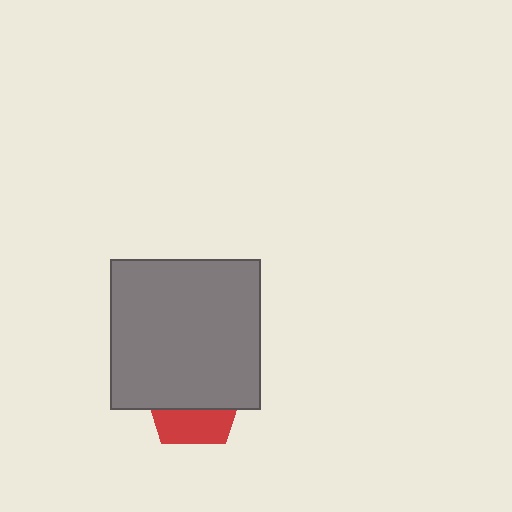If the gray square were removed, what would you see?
You would see the complete red pentagon.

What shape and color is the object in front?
The object in front is a gray square.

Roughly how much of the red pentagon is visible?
A small part of it is visible (roughly 36%).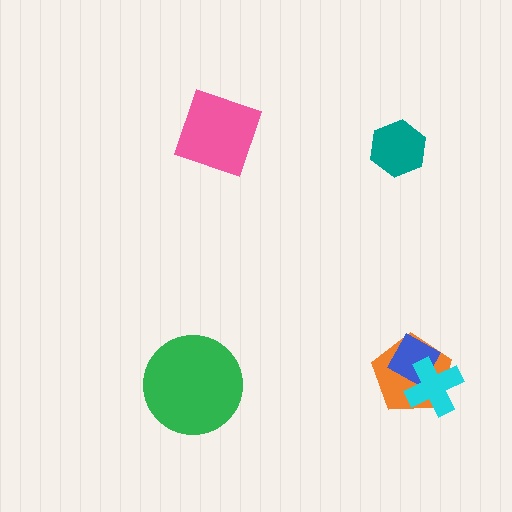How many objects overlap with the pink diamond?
0 objects overlap with the pink diamond.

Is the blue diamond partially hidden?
Yes, it is partially covered by another shape.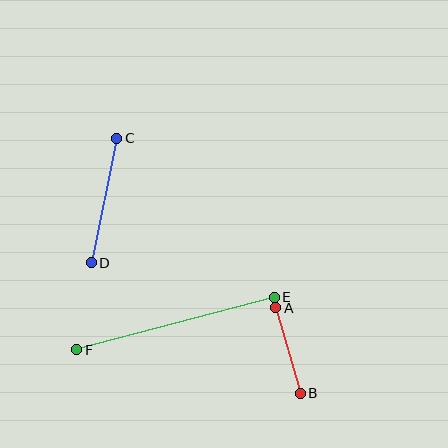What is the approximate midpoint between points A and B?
The midpoint is at approximately (288, 351) pixels.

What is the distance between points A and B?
The distance is approximately 89 pixels.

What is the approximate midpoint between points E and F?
The midpoint is at approximately (176, 324) pixels.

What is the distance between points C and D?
The distance is approximately 127 pixels.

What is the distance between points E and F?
The distance is approximately 205 pixels.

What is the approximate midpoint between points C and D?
The midpoint is at approximately (104, 200) pixels.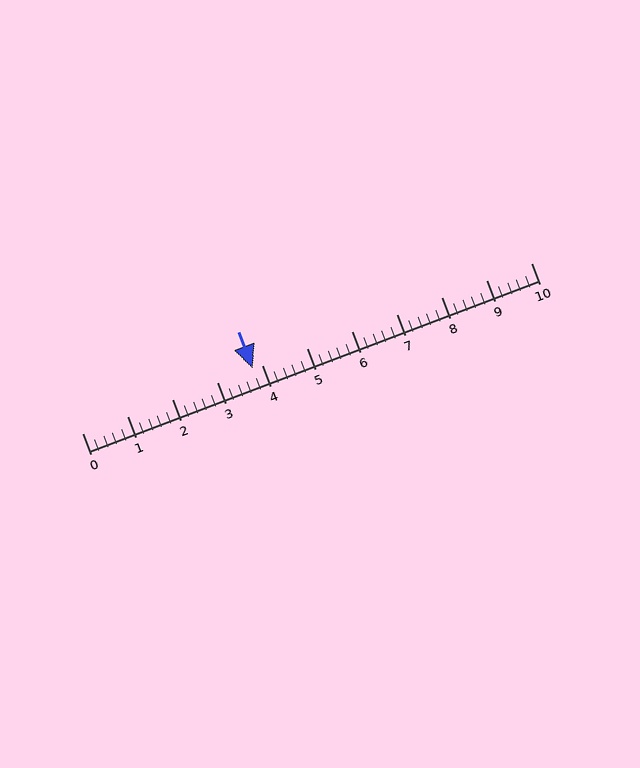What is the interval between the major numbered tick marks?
The major tick marks are spaced 1 units apart.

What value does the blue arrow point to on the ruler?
The blue arrow points to approximately 3.8.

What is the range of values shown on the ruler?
The ruler shows values from 0 to 10.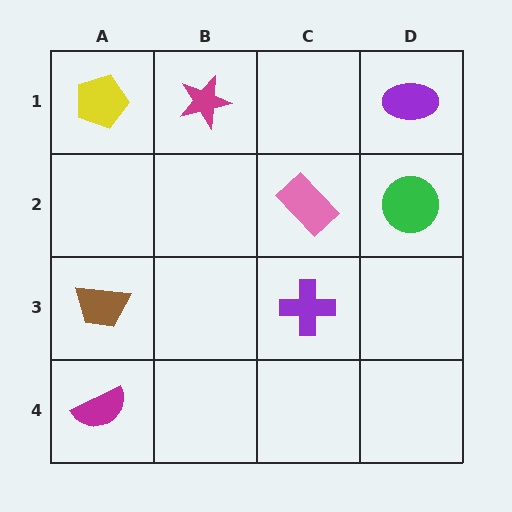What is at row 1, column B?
A magenta star.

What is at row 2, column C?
A pink rectangle.